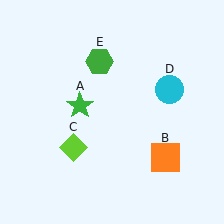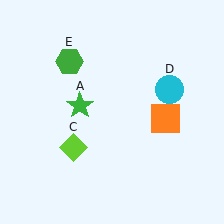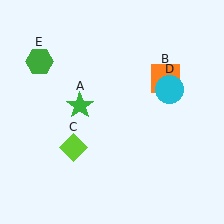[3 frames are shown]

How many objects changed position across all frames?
2 objects changed position: orange square (object B), green hexagon (object E).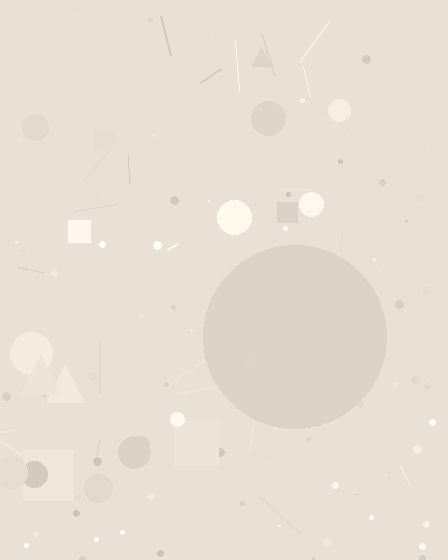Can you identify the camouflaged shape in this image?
The camouflaged shape is a circle.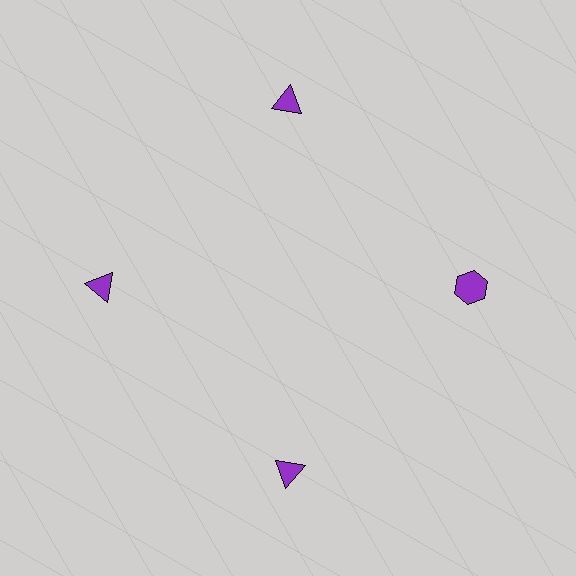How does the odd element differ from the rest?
It has a different shape: hexagon instead of triangle.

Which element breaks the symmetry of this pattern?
The purple hexagon at roughly the 3 o'clock position breaks the symmetry. All other shapes are purple triangles.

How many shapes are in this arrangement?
There are 4 shapes arranged in a ring pattern.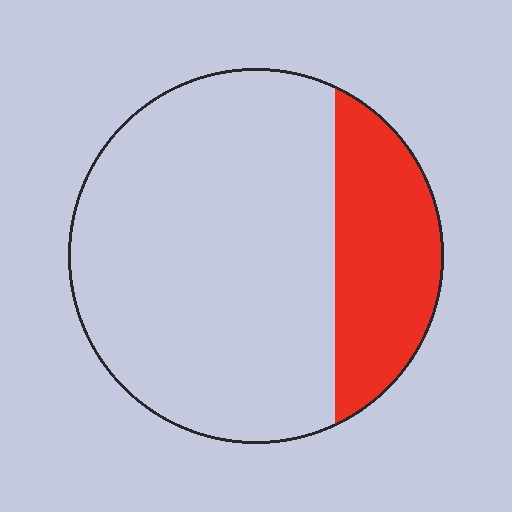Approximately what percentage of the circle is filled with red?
Approximately 25%.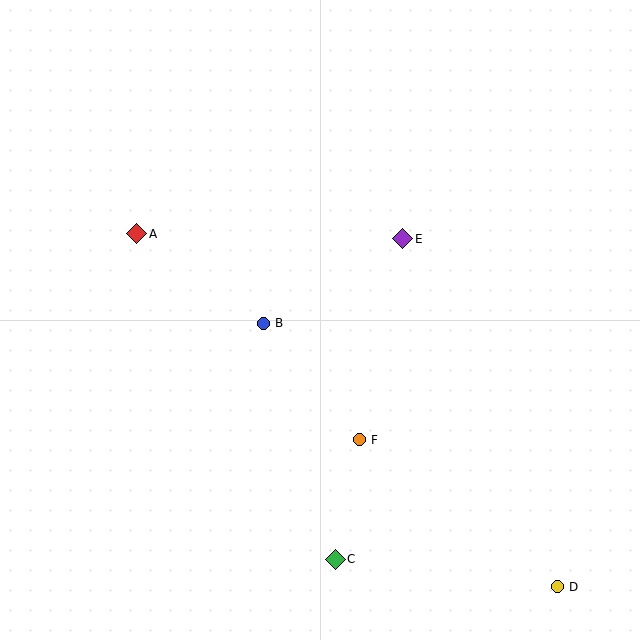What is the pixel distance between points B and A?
The distance between B and A is 155 pixels.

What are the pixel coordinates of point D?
Point D is at (557, 587).